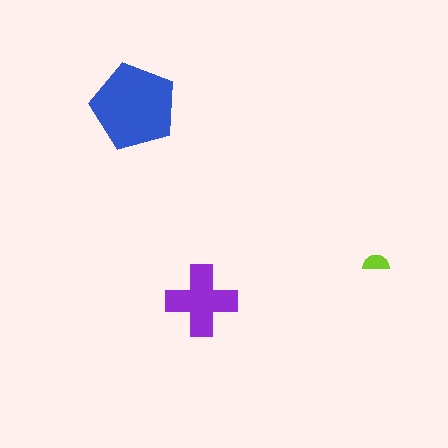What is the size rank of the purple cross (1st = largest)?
2nd.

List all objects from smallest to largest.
The lime semicircle, the purple cross, the blue pentagon.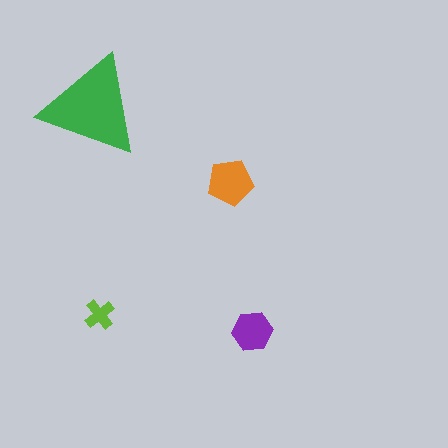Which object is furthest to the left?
The green triangle is leftmost.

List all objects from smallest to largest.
The lime cross, the purple hexagon, the orange pentagon, the green triangle.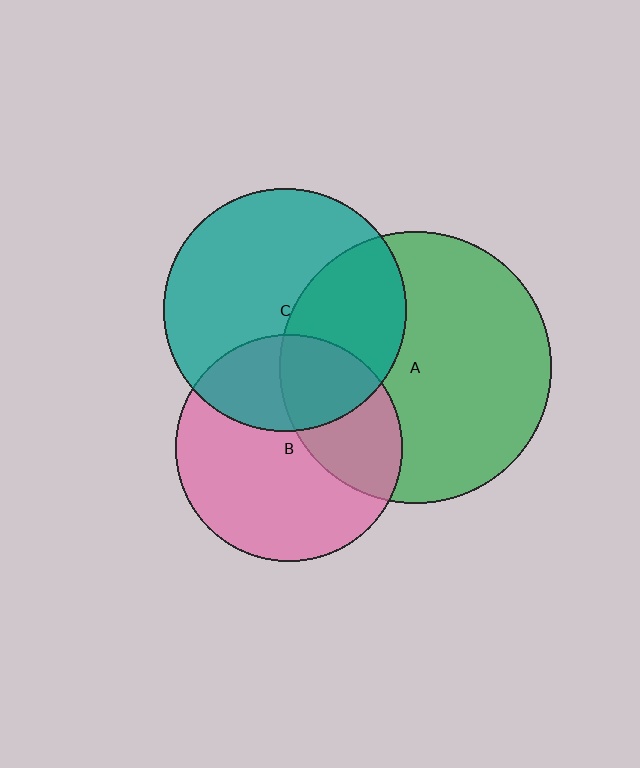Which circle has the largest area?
Circle A (green).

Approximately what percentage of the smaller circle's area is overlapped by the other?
Approximately 30%.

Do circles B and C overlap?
Yes.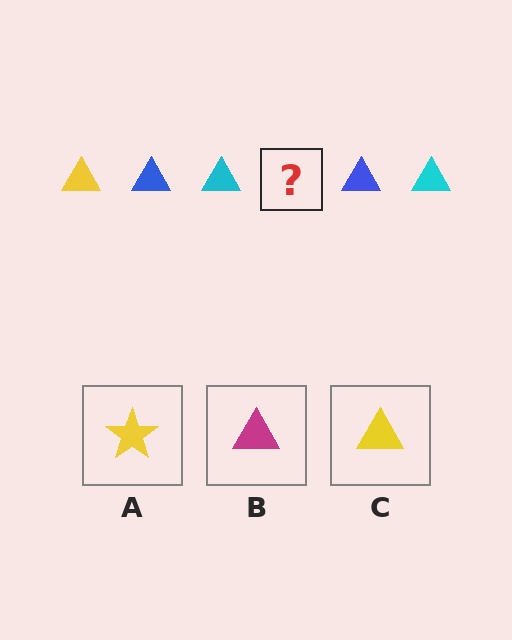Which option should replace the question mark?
Option C.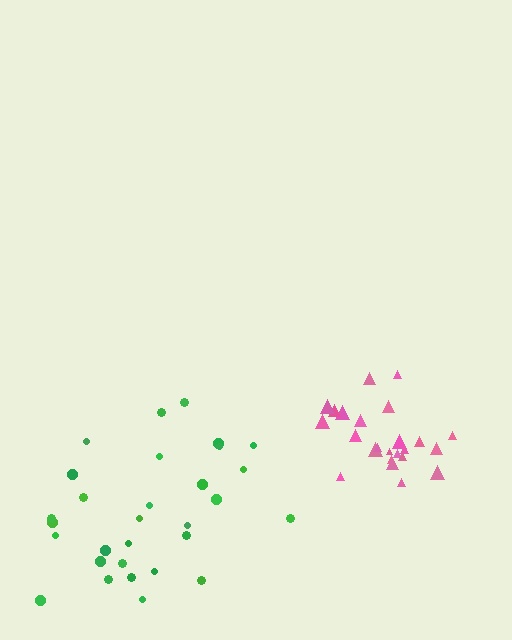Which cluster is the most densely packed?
Pink.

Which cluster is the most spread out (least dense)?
Green.